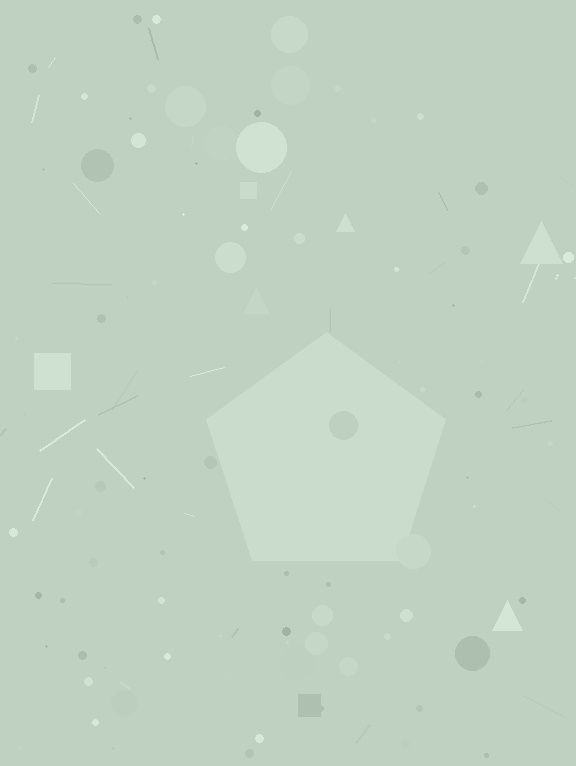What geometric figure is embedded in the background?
A pentagon is embedded in the background.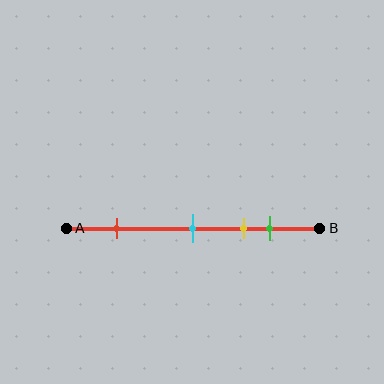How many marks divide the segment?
There are 4 marks dividing the segment.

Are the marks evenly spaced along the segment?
No, the marks are not evenly spaced.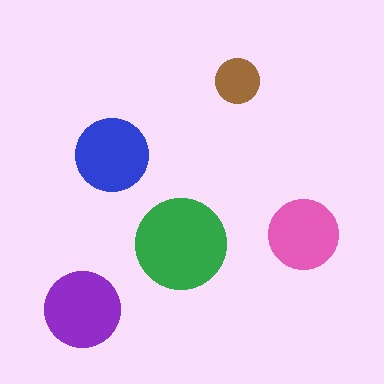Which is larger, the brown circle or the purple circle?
The purple one.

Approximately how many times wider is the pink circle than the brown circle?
About 1.5 times wider.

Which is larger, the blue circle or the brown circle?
The blue one.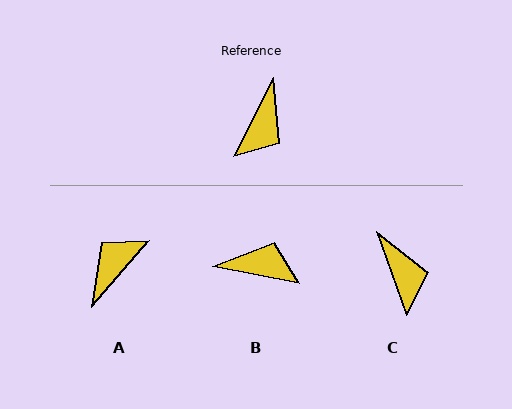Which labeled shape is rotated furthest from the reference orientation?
A, about 166 degrees away.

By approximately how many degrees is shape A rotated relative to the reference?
Approximately 166 degrees counter-clockwise.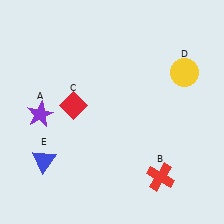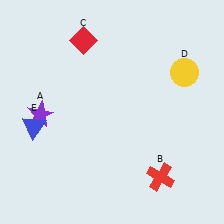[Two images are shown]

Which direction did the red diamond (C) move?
The red diamond (C) moved up.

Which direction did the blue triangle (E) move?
The blue triangle (E) moved up.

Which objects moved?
The objects that moved are: the red diamond (C), the blue triangle (E).